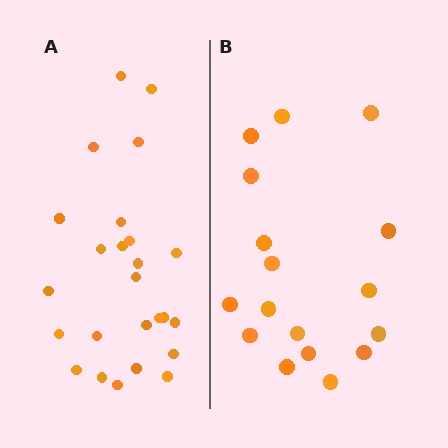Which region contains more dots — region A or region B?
Region A (the left region) has more dots.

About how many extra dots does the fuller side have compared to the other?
Region A has roughly 8 or so more dots than region B.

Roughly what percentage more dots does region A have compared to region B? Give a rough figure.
About 45% more.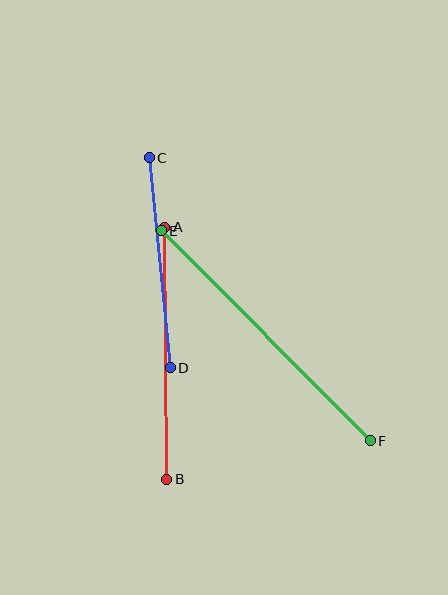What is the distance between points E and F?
The distance is approximately 297 pixels.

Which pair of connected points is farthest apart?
Points E and F are farthest apart.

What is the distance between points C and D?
The distance is approximately 211 pixels.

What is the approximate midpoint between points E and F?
The midpoint is at approximately (266, 336) pixels.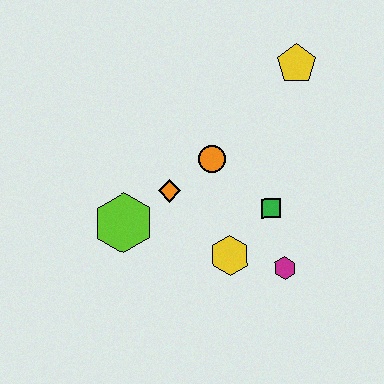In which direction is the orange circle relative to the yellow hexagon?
The orange circle is above the yellow hexagon.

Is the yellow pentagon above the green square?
Yes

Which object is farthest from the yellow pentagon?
The lime hexagon is farthest from the yellow pentagon.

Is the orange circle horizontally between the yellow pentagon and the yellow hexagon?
No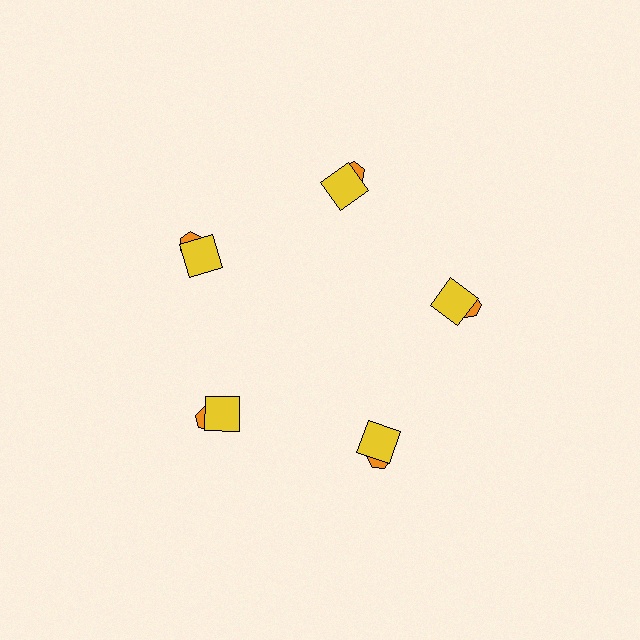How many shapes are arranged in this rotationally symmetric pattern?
There are 10 shapes, arranged in 5 groups of 2.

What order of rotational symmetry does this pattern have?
This pattern has 5-fold rotational symmetry.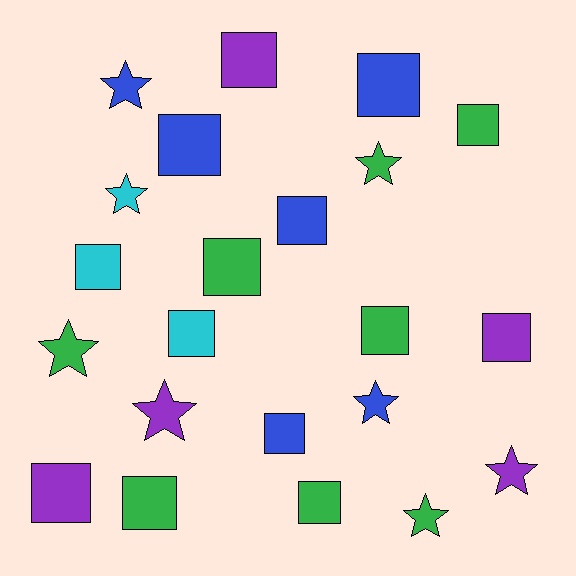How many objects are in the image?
There are 22 objects.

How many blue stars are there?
There are 2 blue stars.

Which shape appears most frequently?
Square, with 14 objects.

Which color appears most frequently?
Green, with 8 objects.